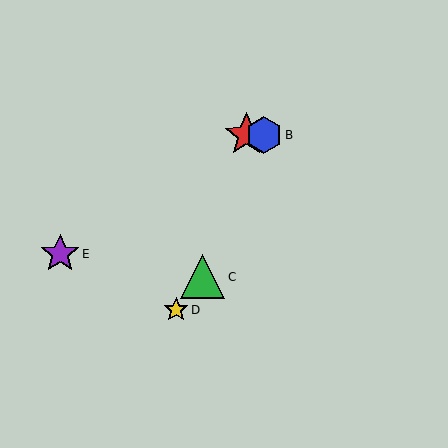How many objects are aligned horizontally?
2 objects (A, B) are aligned horizontally.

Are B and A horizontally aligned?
Yes, both are at y≈135.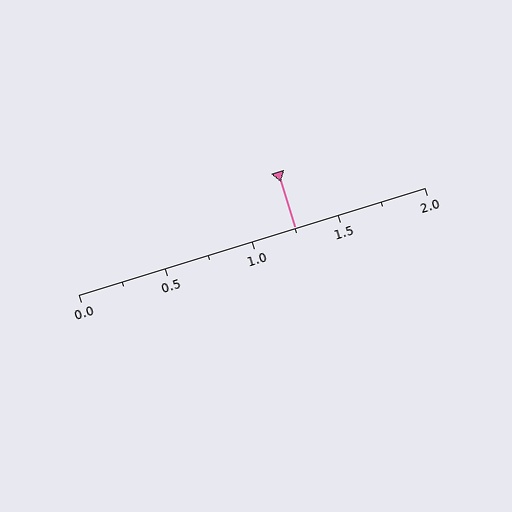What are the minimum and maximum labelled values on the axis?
The axis runs from 0.0 to 2.0.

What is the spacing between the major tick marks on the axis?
The major ticks are spaced 0.5 apart.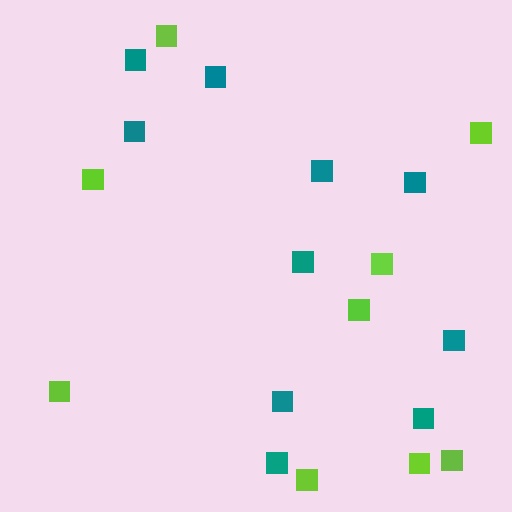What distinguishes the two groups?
There are 2 groups: one group of teal squares (10) and one group of lime squares (9).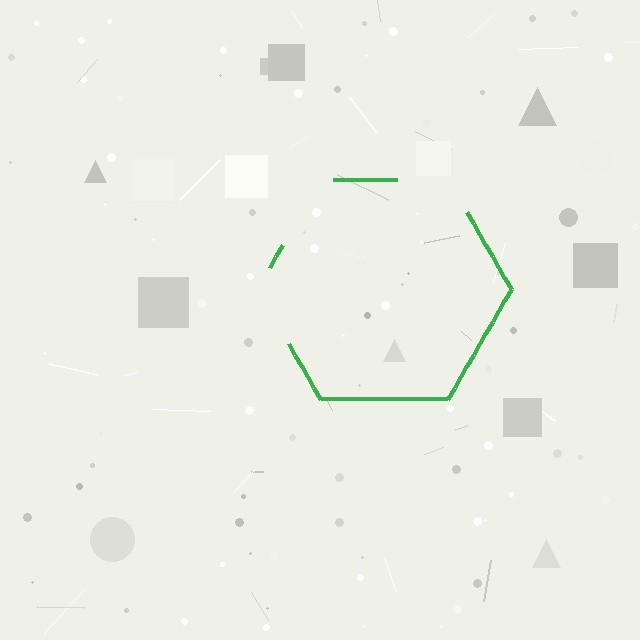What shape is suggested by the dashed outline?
The dashed outline suggests a hexagon.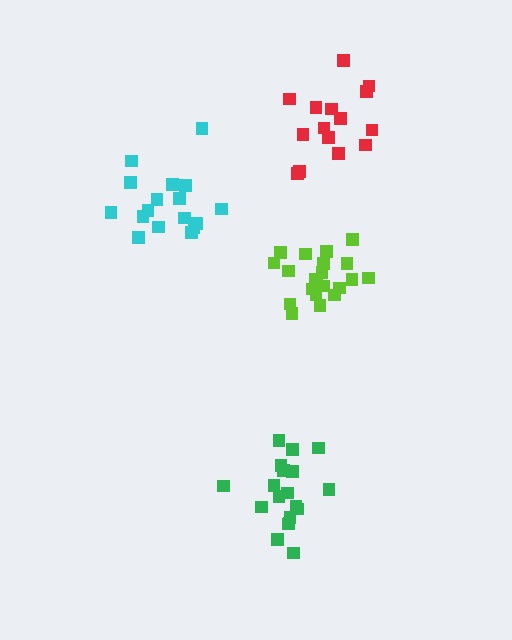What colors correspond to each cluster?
The clusters are colored: cyan, lime, red, green.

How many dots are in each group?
Group 1: 17 dots, Group 2: 21 dots, Group 3: 15 dots, Group 4: 19 dots (72 total).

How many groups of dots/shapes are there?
There are 4 groups.